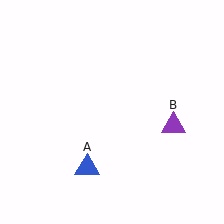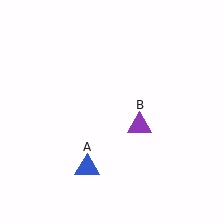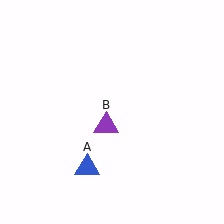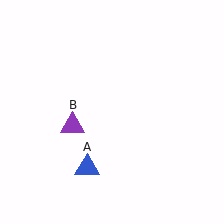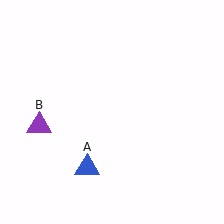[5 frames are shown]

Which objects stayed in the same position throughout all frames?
Blue triangle (object A) remained stationary.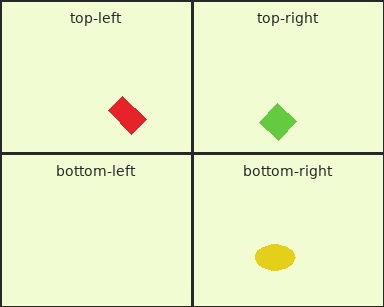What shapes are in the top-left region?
The red rectangle.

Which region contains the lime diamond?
The top-right region.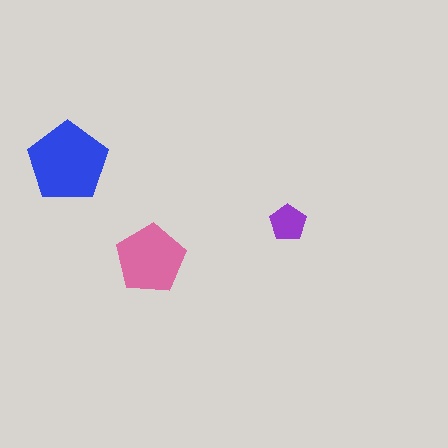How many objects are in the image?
There are 3 objects in the image.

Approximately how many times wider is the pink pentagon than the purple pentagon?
About 2 times wider.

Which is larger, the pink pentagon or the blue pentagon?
The blue one.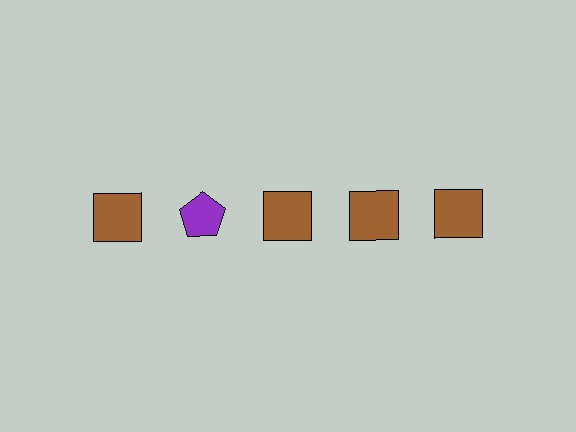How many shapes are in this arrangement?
There are 5 shapes arranged in a grid pattern.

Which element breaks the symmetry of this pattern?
The purple pentagon in the top row, second from left column breaks the symmetry. All other shapes are brown squares.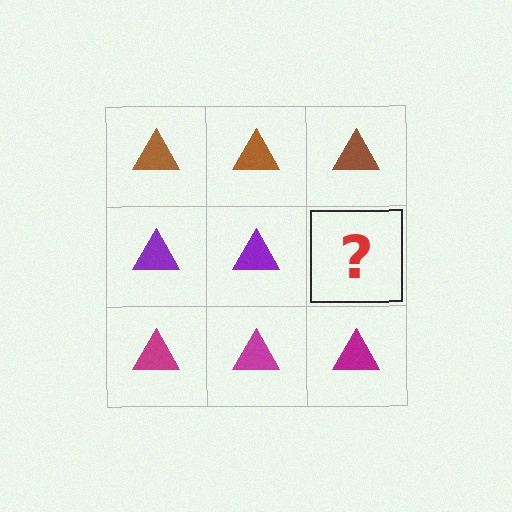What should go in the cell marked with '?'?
The missing cell should contain a purple triangle.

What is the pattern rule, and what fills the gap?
The rule is that each row has a consistent color. The gap should be filled with a purple triangle.